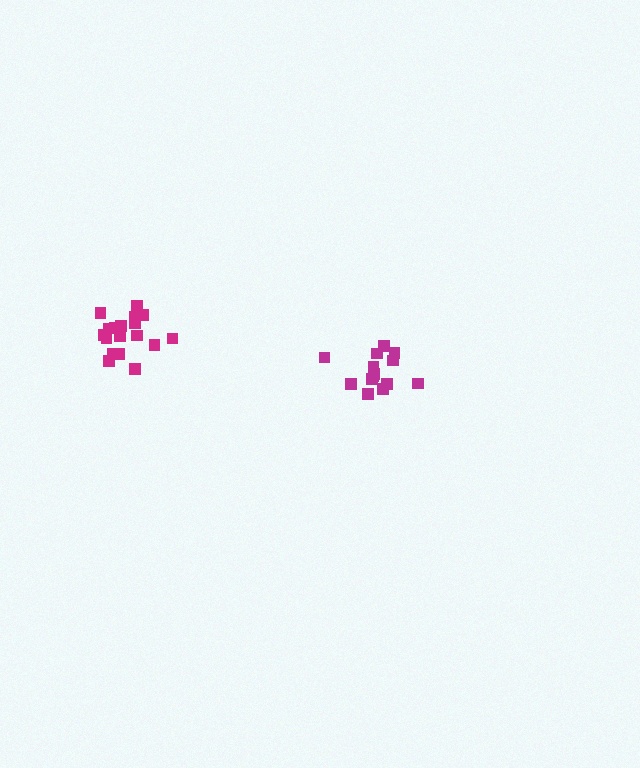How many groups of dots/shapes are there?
There are 2 groups.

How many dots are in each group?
Group 1: 14 dots, Group 2: 18 dots (32 total).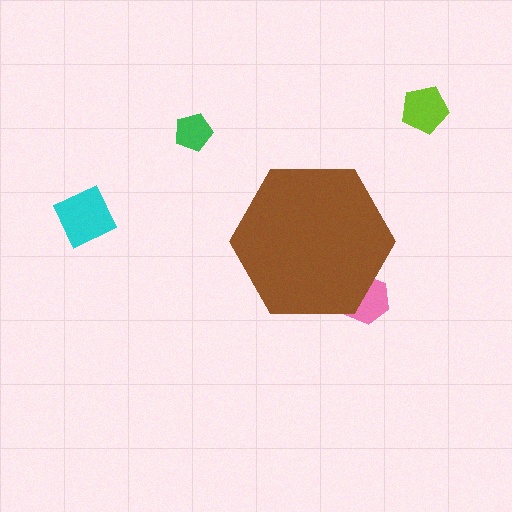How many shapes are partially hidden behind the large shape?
1 shape is partially hidden.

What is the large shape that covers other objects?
A brown hexagon.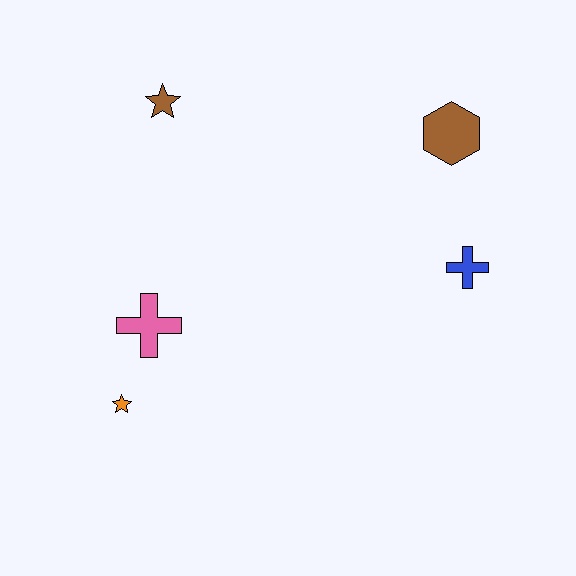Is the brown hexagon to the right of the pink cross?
Yes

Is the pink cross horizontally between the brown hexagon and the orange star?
Yes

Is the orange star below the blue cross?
Yes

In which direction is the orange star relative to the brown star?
The orange star is below the brown star.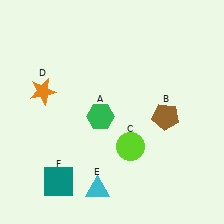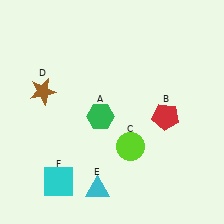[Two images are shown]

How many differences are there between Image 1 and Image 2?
There are 3 differences between the two images.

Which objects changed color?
B changed from brown to red. D changed from orange to brown. F changed from teal to cyan.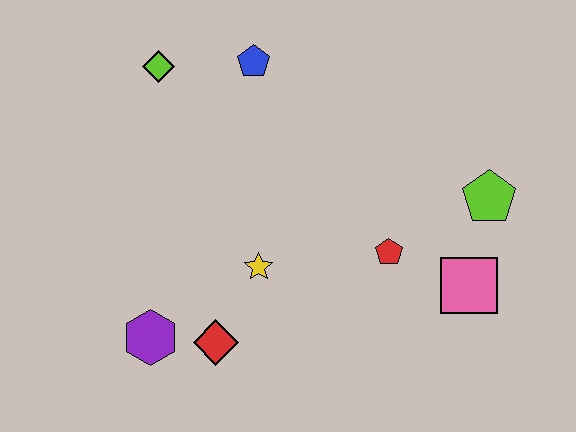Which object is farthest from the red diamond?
The lime pentagon is farthest from the red diamond.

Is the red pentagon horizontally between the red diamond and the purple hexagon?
No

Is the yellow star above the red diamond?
Yes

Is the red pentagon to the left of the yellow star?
No